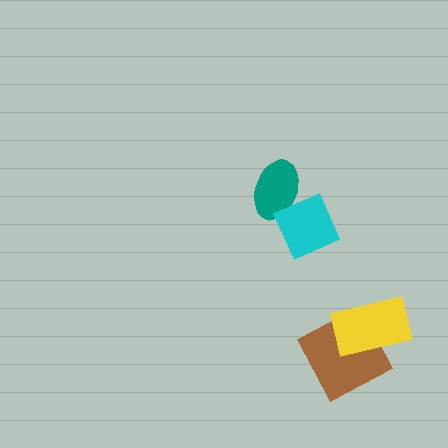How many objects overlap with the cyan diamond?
1 object overlaps with the cyan diamond.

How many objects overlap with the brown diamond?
1 object overlaps with the brown diamond.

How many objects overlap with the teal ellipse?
1 object overlaps with the teal ellipse.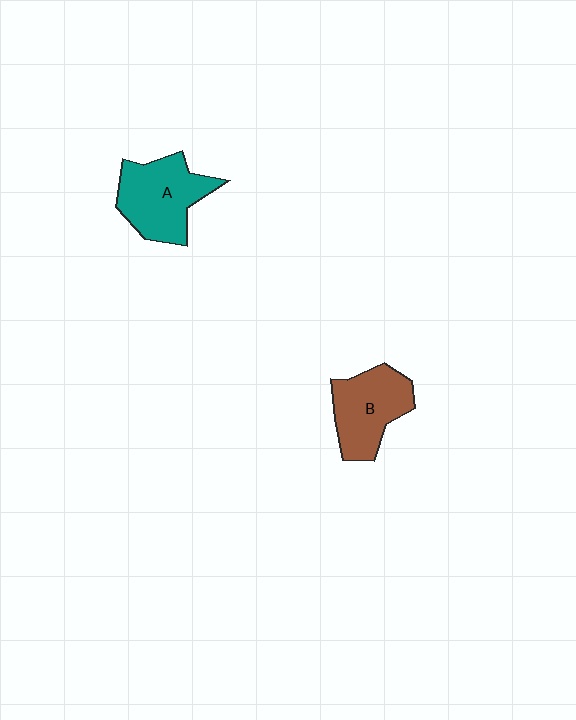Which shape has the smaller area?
Shape B (brown).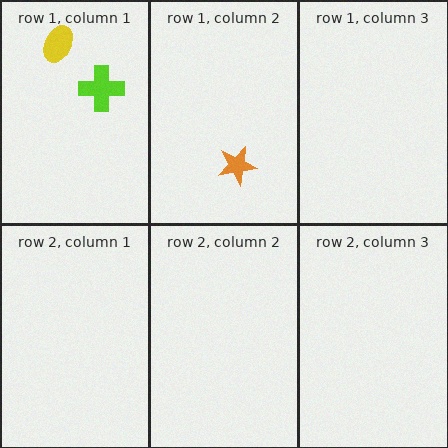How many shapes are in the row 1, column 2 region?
1.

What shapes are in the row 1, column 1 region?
The lime cross, the yellow ellipse.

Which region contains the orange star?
The row 1, column 2 region.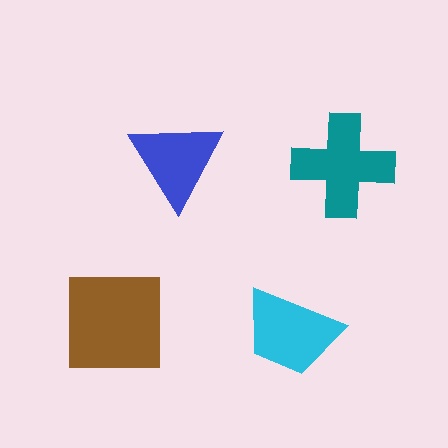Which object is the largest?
The brown square.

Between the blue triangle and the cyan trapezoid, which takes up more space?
The cyan trapezoid.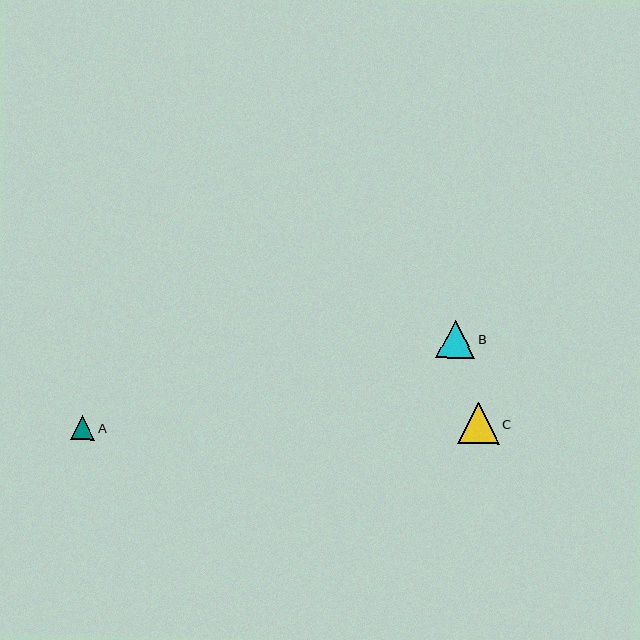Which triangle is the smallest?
Triangle A is the smallest with a size of approximately 24 pixels.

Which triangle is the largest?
Triangle C is the largest with a size of approximately 41 pixels.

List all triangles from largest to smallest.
From largest to smallest: C, B, A.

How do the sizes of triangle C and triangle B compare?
Triangle C and triangle B are approximately the same size.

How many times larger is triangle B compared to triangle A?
Triangle B is approximately 1.6 times the size of triangle A.